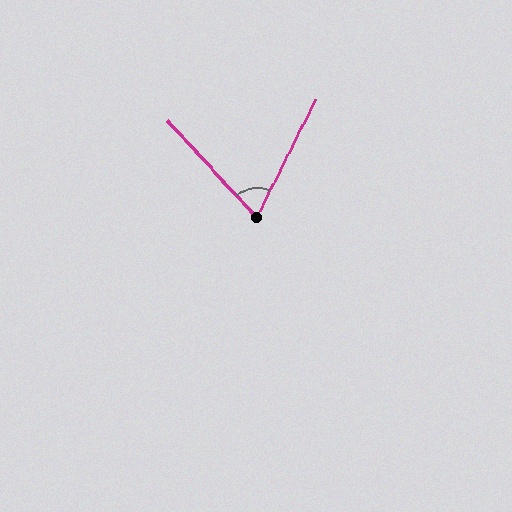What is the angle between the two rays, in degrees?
Approximately 69 degrees.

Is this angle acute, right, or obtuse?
It is acute.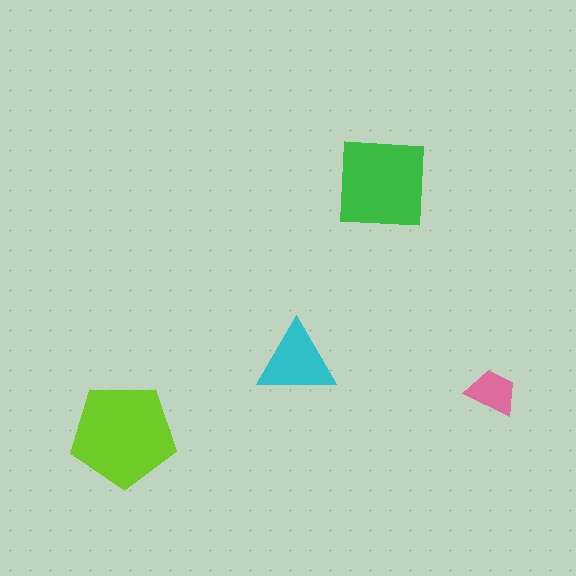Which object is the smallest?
The pink trapezoid.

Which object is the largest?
The lime pentagon.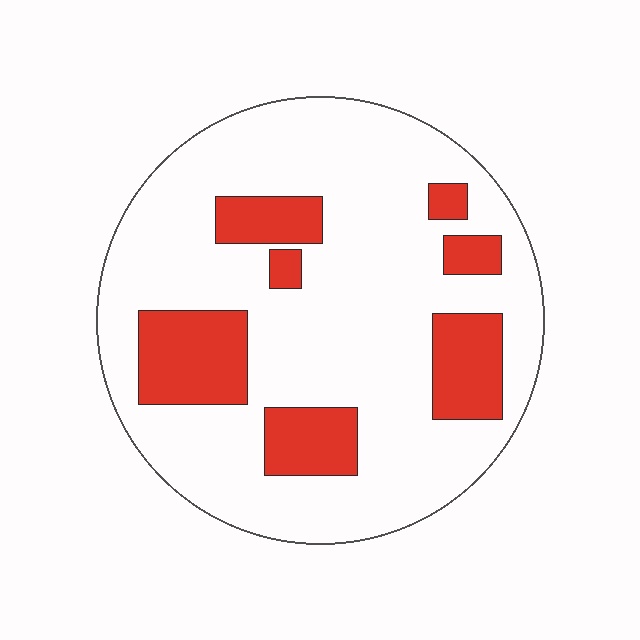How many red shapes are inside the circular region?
7.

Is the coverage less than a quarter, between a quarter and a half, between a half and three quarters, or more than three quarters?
Less than a quarter.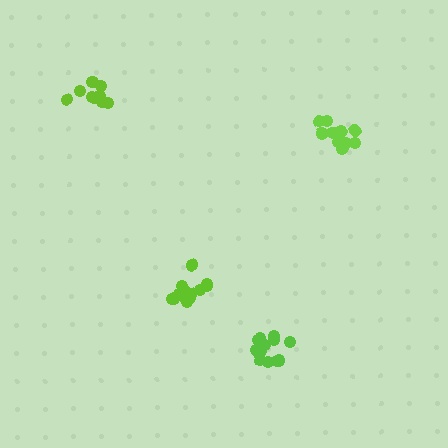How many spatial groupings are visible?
There are 4 spatial groupings.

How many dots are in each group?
Group 1: 10 dots, Group 2: 13 dots, Group 3: 16 dots, Group 4: 15 dots (54 total).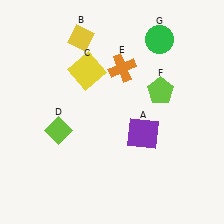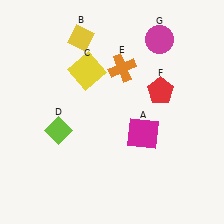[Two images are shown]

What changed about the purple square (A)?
In Image 1, A is purple. In Image 2, it changed to magenta.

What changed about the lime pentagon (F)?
In Image 1, F is lime. In Image 2, it changed to red.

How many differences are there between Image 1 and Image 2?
There are 3 differences between the two images.